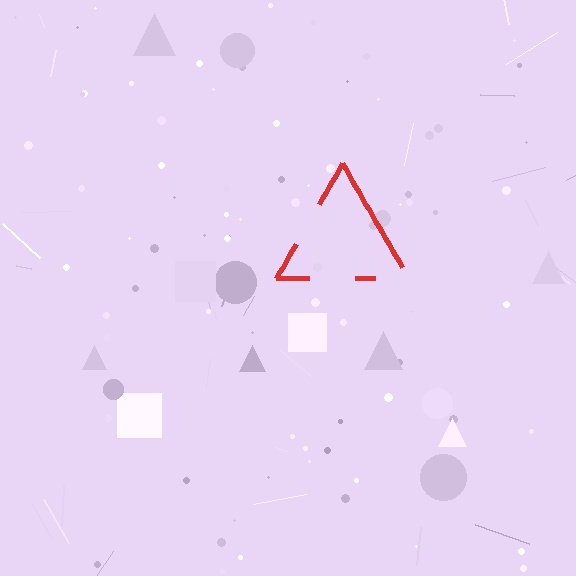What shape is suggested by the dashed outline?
The dashed outline suggests a triangle.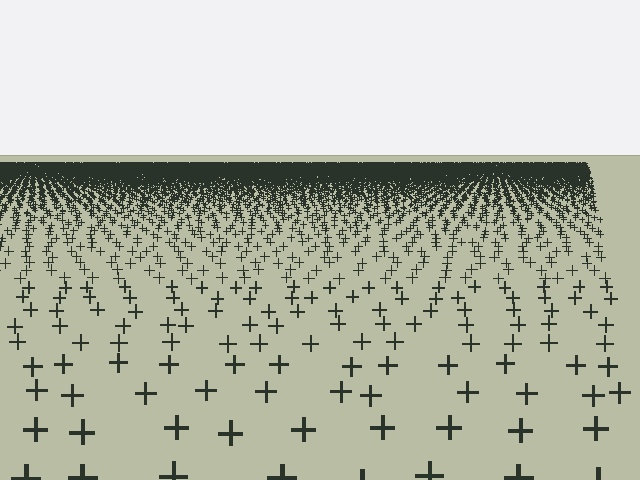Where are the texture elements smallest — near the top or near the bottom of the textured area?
Near the top.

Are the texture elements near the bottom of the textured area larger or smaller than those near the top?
Larger. Near the bottom, elements are closer to the viewer and appear at a bigger on-screen size.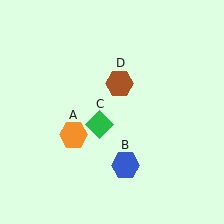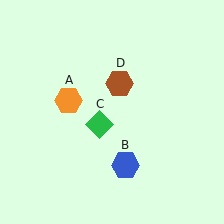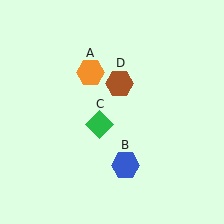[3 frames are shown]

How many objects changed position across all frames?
1 object changed position: orange hexagon (object A).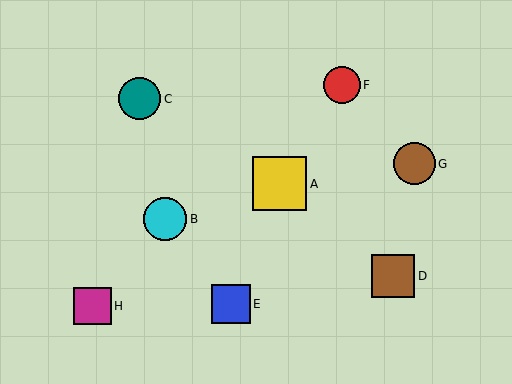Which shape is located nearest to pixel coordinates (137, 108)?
The teal circle (labeled C) at (140, 99) is nearest to that location.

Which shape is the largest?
The yellow square (labeled A) is the largest.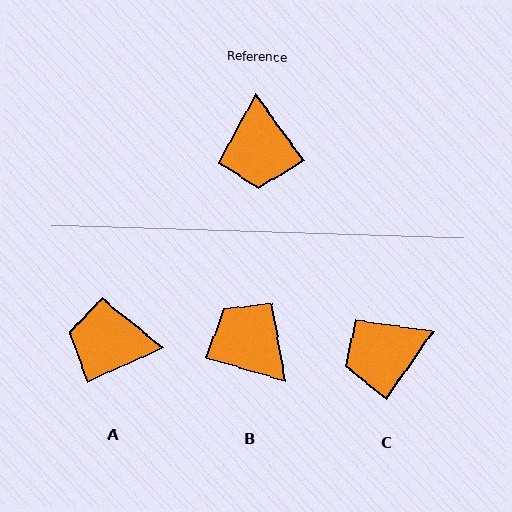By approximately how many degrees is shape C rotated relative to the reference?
Approximately 70 degrees clockwise.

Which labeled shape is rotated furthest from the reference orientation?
B, about 142 degrees away.